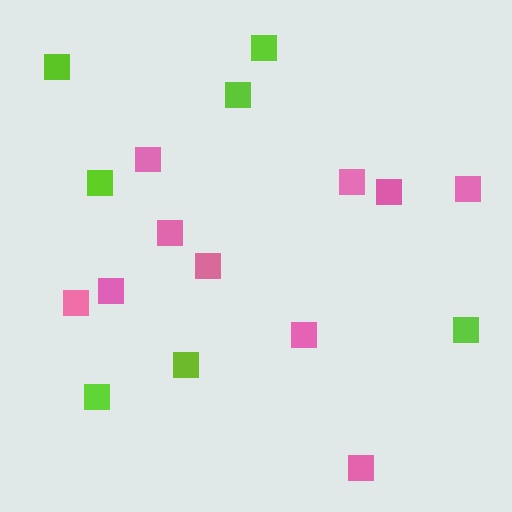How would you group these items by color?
There are 2 groups: one group of lime squares (7) and one group of pink squares (10).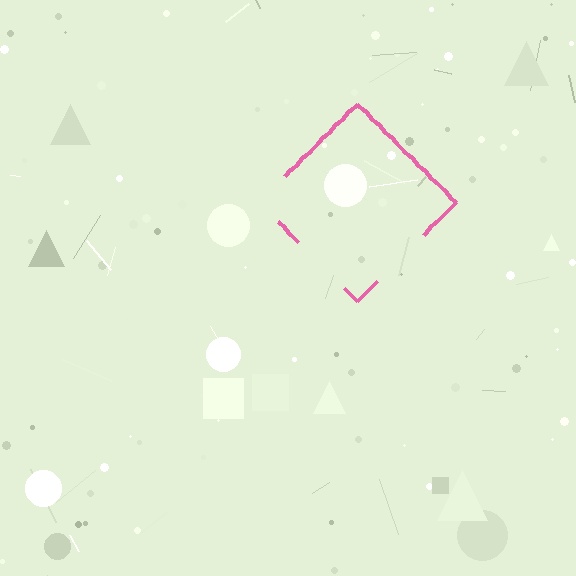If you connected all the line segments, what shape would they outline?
They would outline a diamond.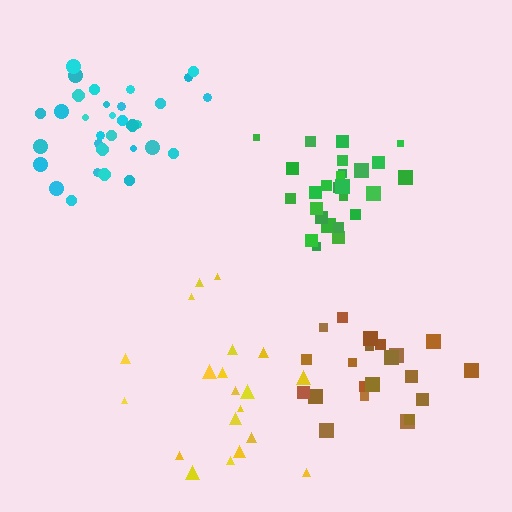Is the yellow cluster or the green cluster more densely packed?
Green.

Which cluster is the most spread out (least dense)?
Yellow.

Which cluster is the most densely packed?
Green.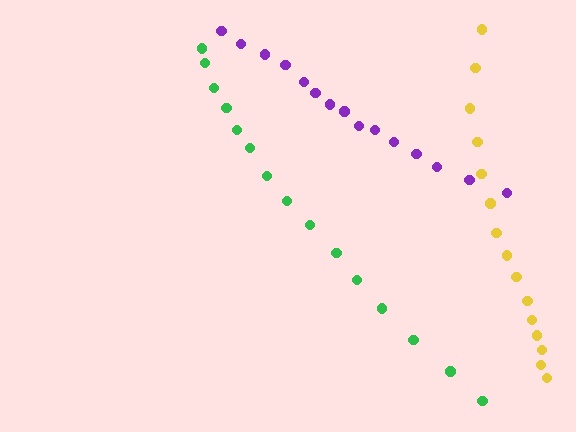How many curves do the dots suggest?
There are 3 distinct paths.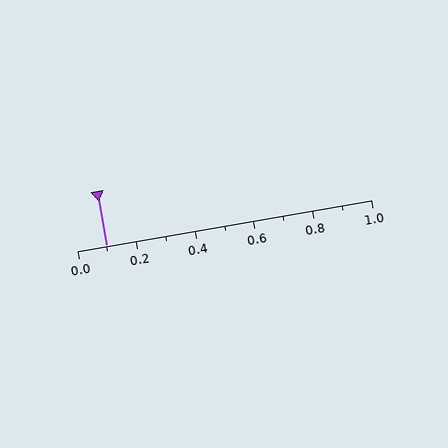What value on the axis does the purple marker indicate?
The marker indicates approximately 0.1.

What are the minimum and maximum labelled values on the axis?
The axis runs from 0.0 to 1.0.